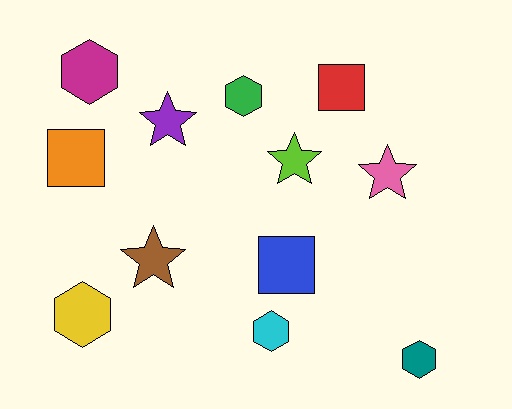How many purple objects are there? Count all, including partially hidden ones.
There is 1 purple object.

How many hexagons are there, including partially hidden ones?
There are 5 hexagons.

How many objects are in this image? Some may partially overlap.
There are 12 objects.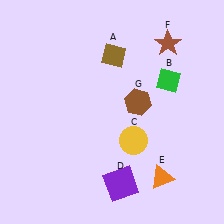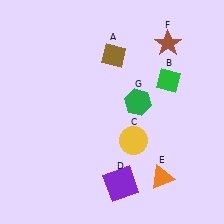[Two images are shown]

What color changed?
The hexagon (G) changed from brown in Image 1 to green in Image 2.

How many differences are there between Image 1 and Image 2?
There is 1 difference between the two images.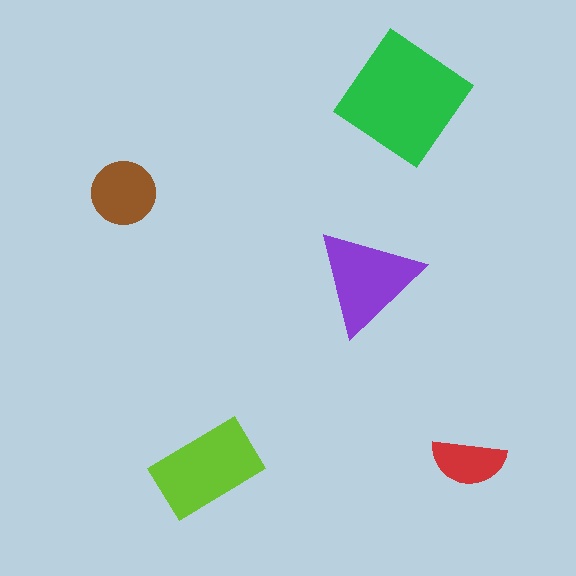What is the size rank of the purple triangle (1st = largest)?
3rd.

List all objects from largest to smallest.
The green diamond, the lime rectangle, the purple triangle, the brown circle, the red semicircle.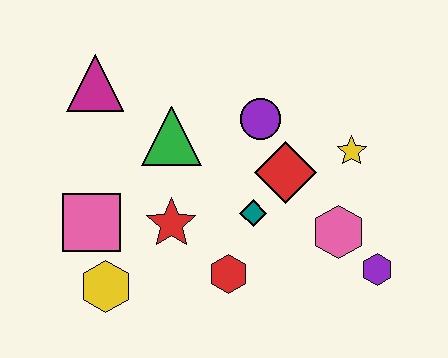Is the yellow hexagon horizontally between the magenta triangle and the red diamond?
Yes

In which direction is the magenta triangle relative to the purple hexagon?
The magenta triangle is to the left of the purple hexagon.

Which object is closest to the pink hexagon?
The purple hexagon is closest to the pink hexagon.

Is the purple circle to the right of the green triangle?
Yes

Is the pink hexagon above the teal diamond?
No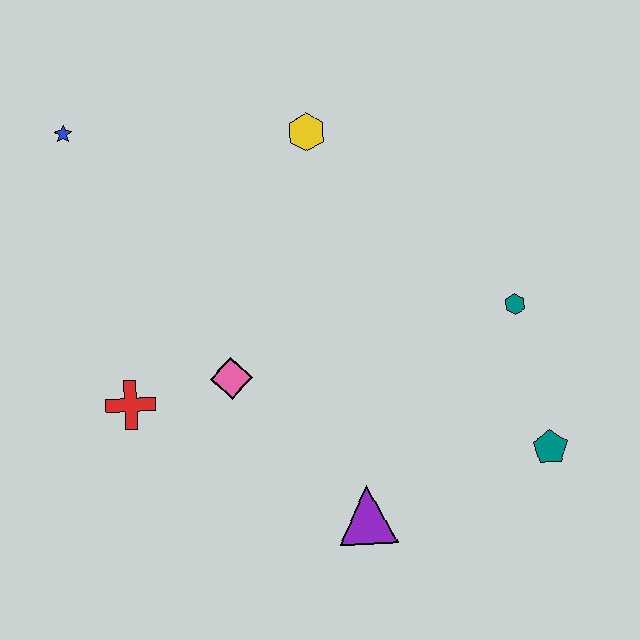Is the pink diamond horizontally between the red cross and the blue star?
No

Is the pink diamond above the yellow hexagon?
No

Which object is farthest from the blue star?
The teal pentagon is farthest from the blue star.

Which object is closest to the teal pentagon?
The teal hexagon is closest to the teal pentagon.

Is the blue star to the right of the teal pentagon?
No